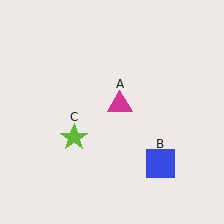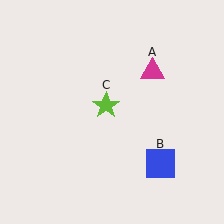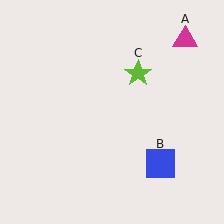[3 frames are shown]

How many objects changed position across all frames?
2 objects changed position: magenta triangle (object A), lime star (object C).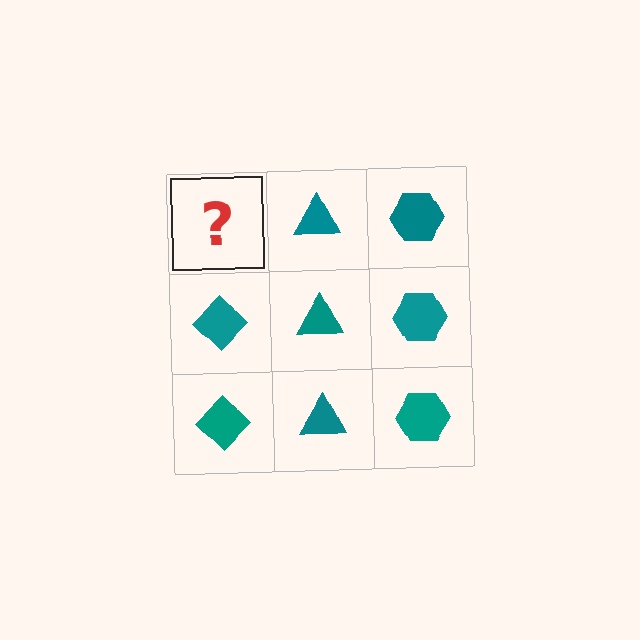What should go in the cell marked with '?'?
The missing cell should contain a teal diamond.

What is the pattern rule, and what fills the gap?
The rule is that each column has a consistent shape. The gap should be filled with a teal diamond.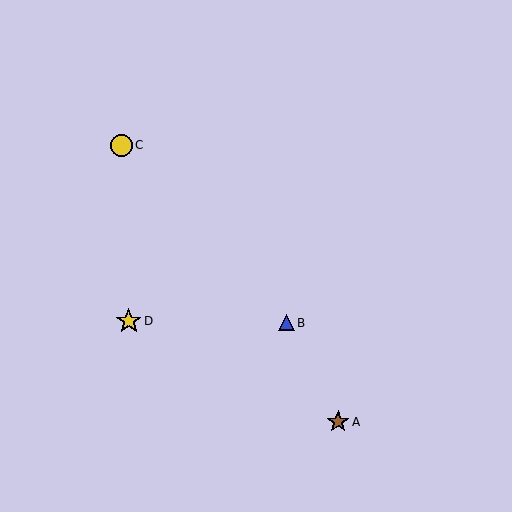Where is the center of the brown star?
The center of the brown star is at (338, 422).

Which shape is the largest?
The yellow star (labeled D) is the largest.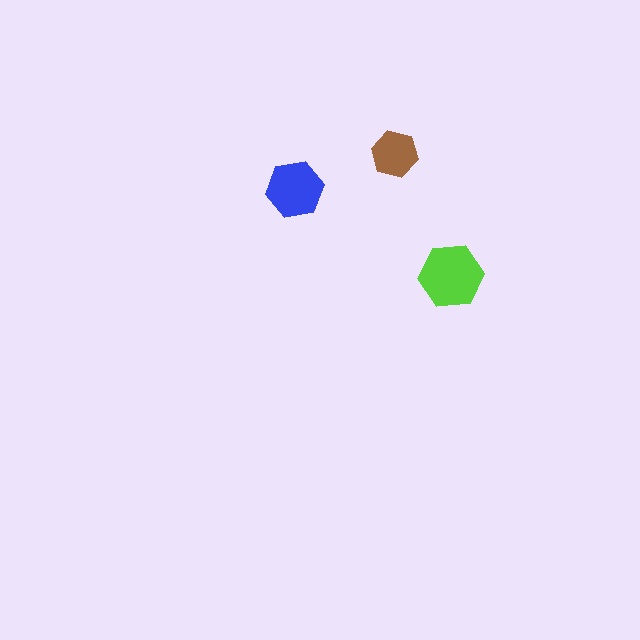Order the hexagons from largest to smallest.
the lime one, the blue one, the brown one.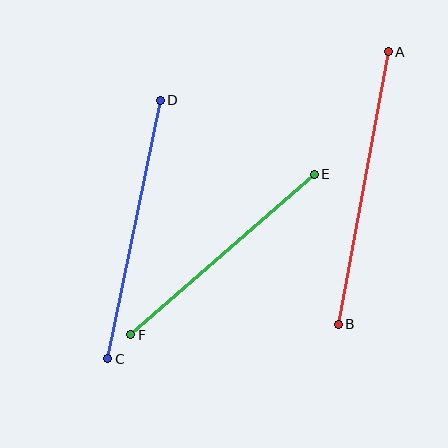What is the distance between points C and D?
The distance is approximately 264 pixels.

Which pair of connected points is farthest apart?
Points A and B are farthest apart.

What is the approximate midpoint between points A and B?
The midpoint is at approximately (363, 188) pixels.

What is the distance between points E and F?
The distance is approximately 243 pixels.